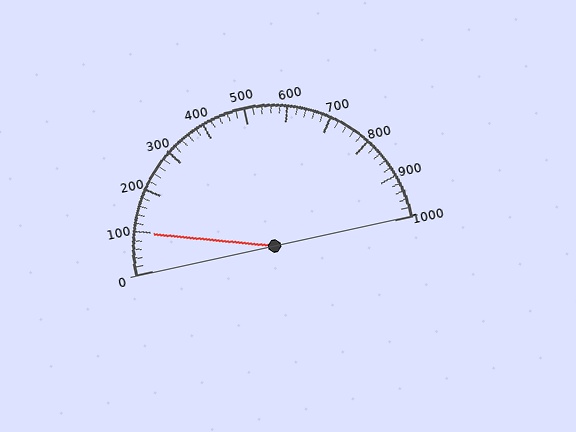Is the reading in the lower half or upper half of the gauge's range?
The reading is in the lower half of the range (0 to 1000).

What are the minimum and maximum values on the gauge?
The gauge ranges from 0 to 1000.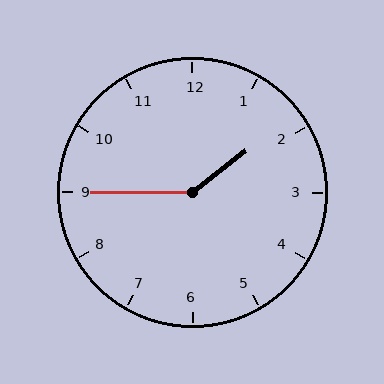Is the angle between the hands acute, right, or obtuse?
It is obtuse.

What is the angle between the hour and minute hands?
Approximately 142 degrees.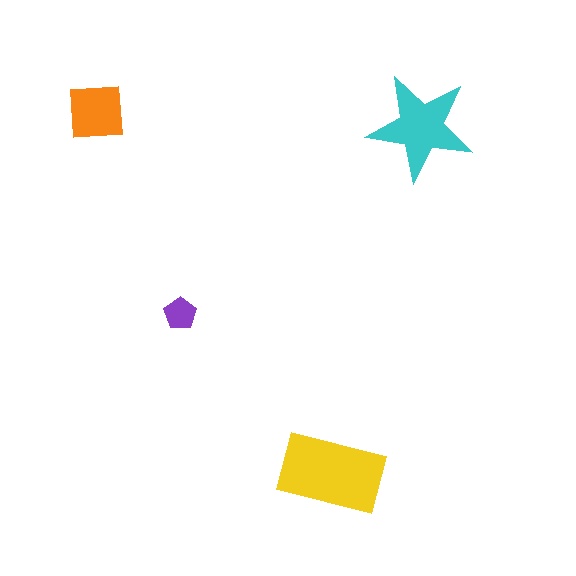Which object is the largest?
The yellow rectangle.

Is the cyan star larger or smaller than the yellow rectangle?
Smaller.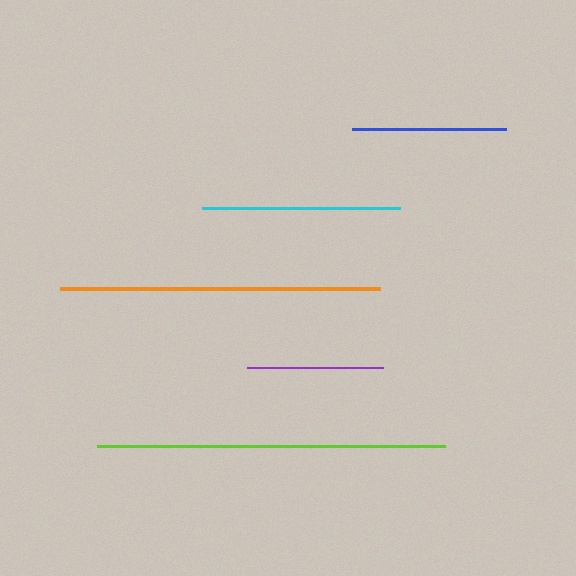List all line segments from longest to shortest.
From longest to shortest: lime, orange, cyan, blue, purple.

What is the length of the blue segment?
The blue segment is approximately 154 pixels long.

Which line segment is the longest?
The lime line is the longest at approximately 349 pixels.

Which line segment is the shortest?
The purple line is the shortest at approximately 135 pixels.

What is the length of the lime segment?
The lime segment is approximately 349 pixels long.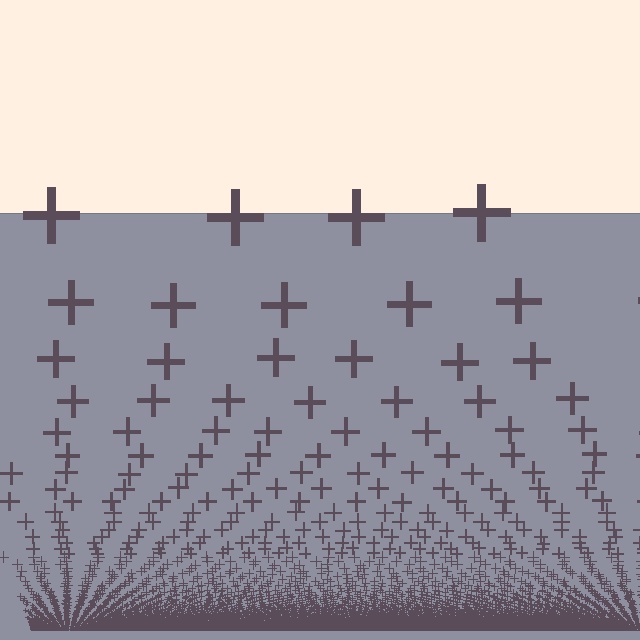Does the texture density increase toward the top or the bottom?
Density increases toward the bottom.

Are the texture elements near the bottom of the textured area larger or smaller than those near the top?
Smaller. The gradient is inverted — elements near the bottom are smaller and denser.